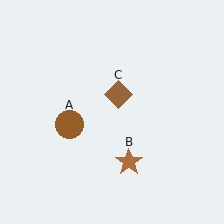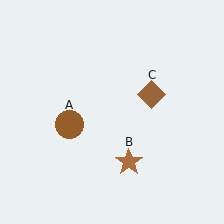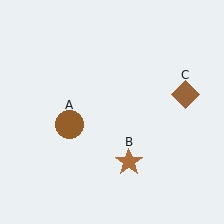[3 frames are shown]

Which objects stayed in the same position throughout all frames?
Brown circle (object A) and brown star (object B) remained stationary.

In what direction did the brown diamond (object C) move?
The brown diamond (object C) moved right.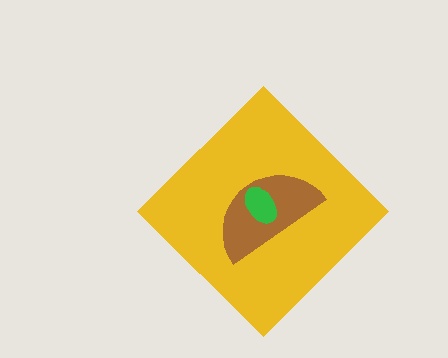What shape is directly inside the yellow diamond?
The brown semicircle.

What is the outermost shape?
The yellow diamond.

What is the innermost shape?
The green ellipse.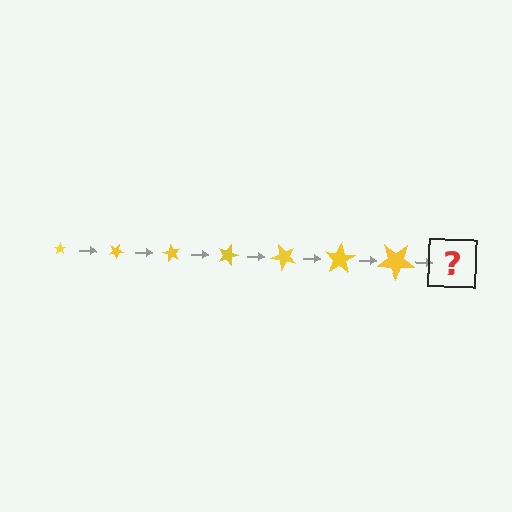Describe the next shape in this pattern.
It should be a star, larger than the previous one and rotated 210 degrees from the start.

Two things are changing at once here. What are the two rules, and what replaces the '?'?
The two rules are that the star grows larger each step and it rotates 30 degrees each step. The '?' should be a star, larger than the previous one and rotated 210 degrees from the start.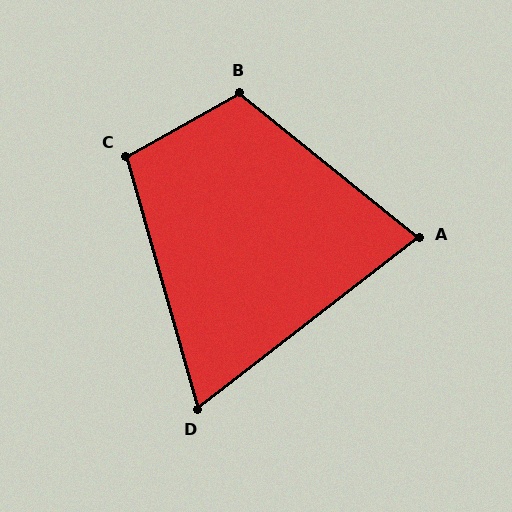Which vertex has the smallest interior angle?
D, at approximately 68 degrees.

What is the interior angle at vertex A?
Approximately 77 degrees (acute).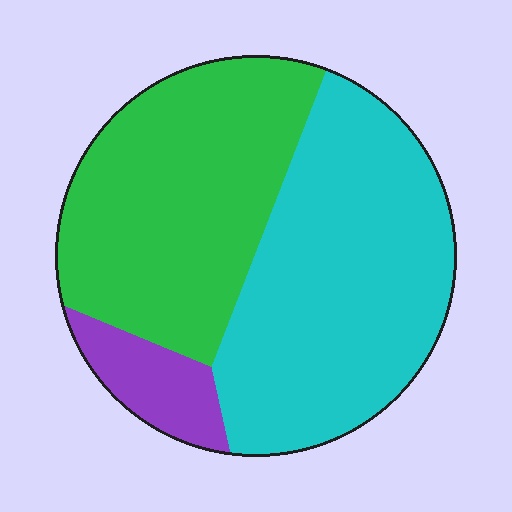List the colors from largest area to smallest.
From largest to smallest: cyan, green, purple.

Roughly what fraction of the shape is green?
Green takes up about two fifths (2/5) of the shape.